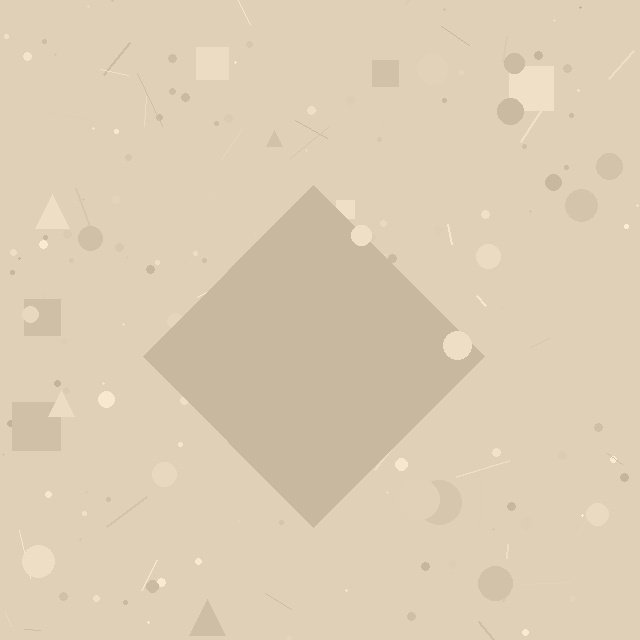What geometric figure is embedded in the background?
A diamond is embedded in the background.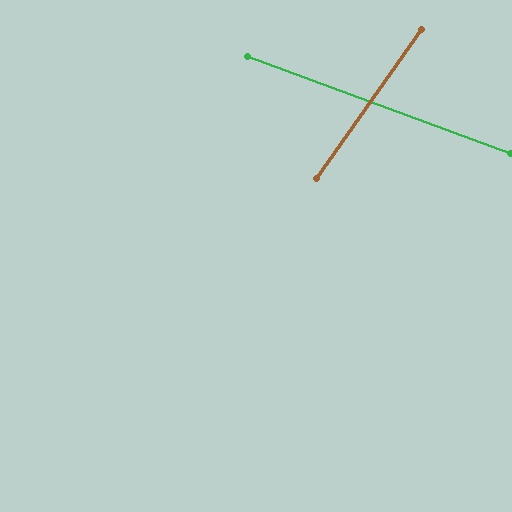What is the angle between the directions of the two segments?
Approximately 75 degrees.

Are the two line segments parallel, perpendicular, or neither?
Neither parallel nor perpendicular — they differ by about 75°.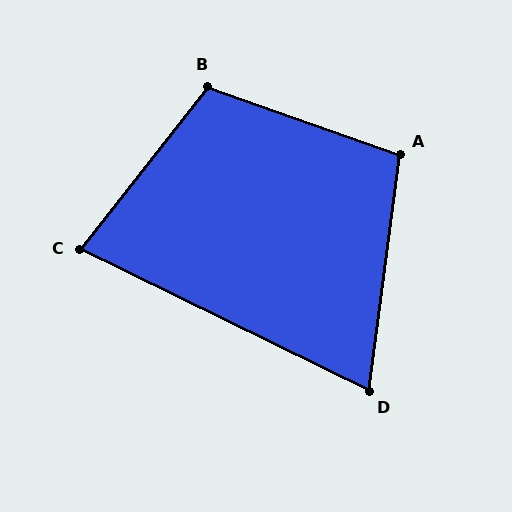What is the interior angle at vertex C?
Approximately 78 degrees (acute).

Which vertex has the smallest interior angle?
D, at approximately 71 degrees.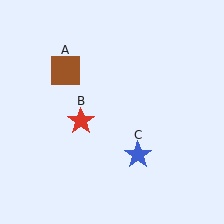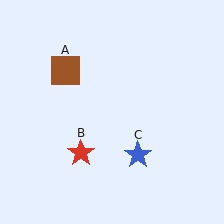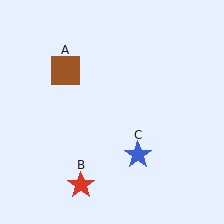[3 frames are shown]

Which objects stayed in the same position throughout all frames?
Brown square (object A) and blue star (object C) remained stationary.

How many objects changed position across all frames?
1 object changed position: red star (object B).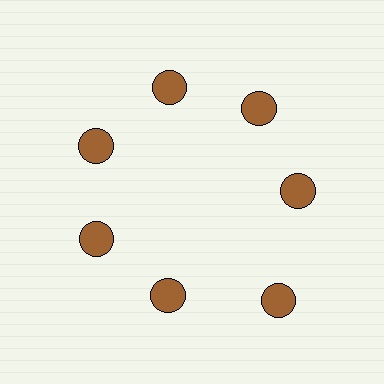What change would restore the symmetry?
The symmetry would be restored by moving it inward, back onto the ring so that all 7 circles sit at equal angles and equal distance from the center.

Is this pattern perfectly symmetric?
No. The 7 brown circles are arranged in a ring, but one element near the 5 o'clock position is pushed outward from the center, breaking the 7-fold rotational symmetry.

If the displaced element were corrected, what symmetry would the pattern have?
It would have 7-fold rotational symmetry — the pattern would map onto itself every 51 degrees.